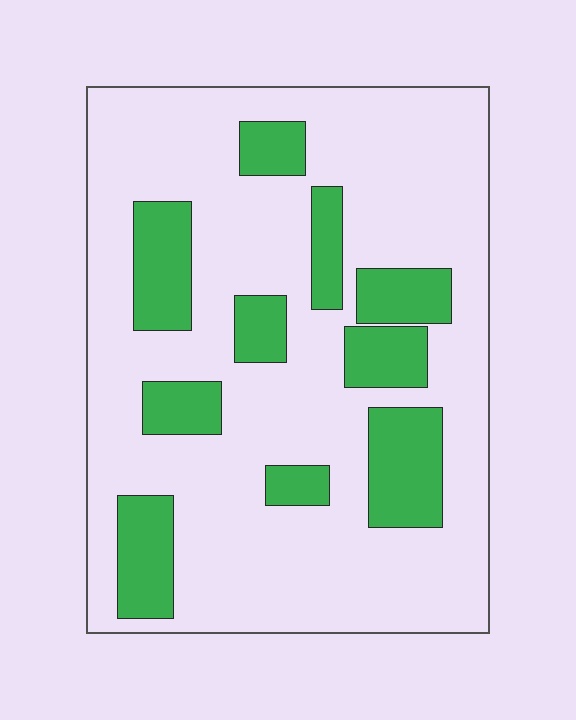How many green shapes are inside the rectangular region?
10.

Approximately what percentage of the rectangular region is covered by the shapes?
Approximately 25%.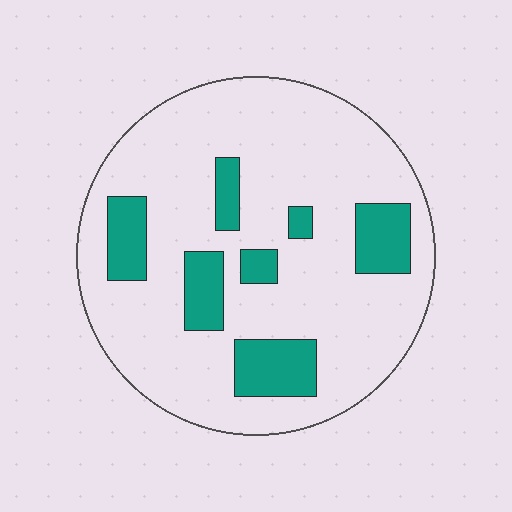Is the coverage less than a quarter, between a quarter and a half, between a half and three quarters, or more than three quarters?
Less than a quarter.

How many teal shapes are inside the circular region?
7.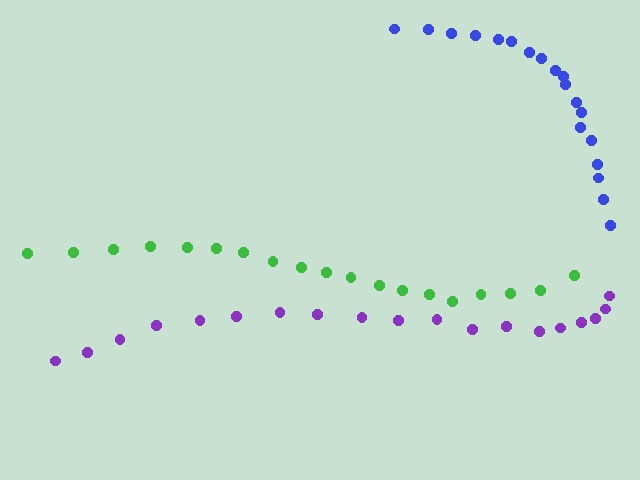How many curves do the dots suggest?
There are 3 distinct paths.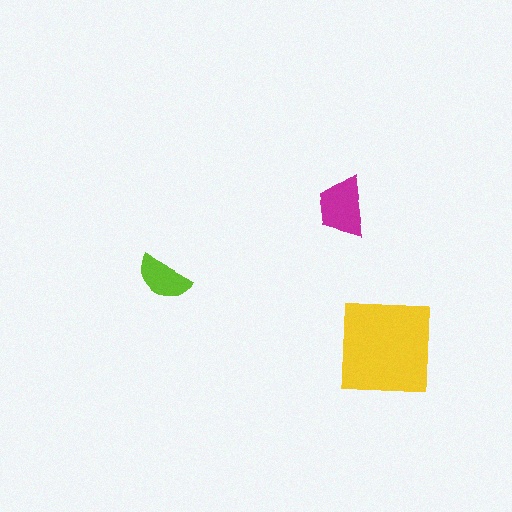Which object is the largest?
The yellow square.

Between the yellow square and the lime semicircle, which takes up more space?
The yellow square.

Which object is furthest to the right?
The yellow square is rightmost.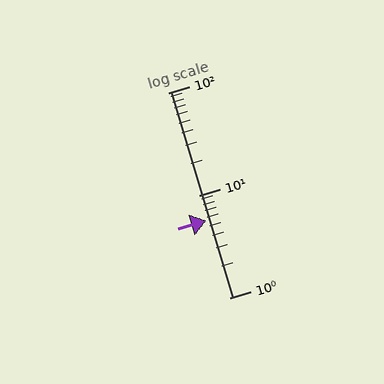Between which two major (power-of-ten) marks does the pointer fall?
The pointer is between 1 and 10.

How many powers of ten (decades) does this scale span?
The scale spans 2 decades, from 1 to 100.